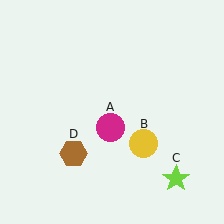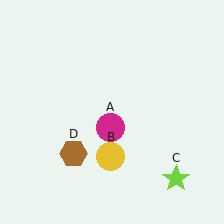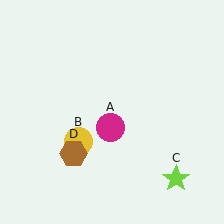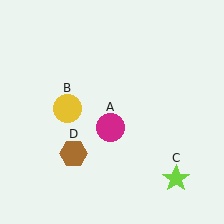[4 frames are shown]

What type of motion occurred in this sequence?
The yellow circle (object B) rotated clockwise around the center of the scene.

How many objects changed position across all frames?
1 object changed position: yellow circle (object B).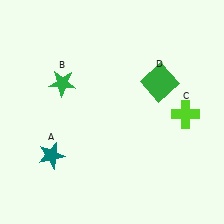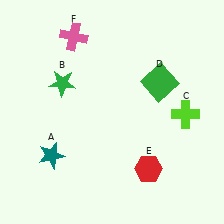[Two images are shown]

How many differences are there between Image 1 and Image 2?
There are 2 differences between the two images.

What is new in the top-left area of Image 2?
A pink cross (F) was added in the top-left area of Image 2.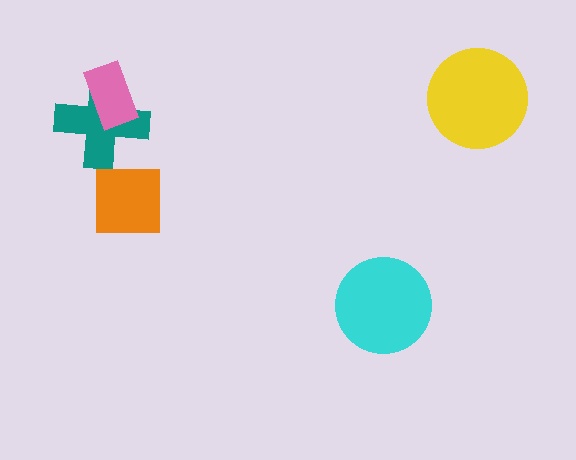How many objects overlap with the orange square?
0 objects overlap with the orange square.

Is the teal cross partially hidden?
Yes, it is partially covered by another shape.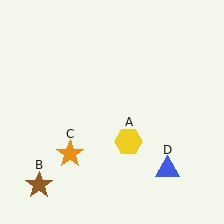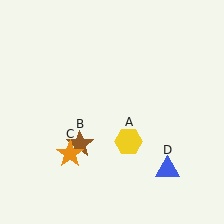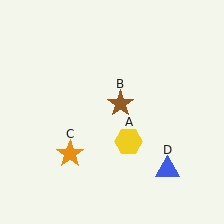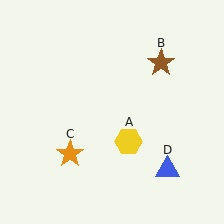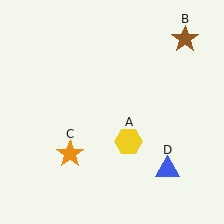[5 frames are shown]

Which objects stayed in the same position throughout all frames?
Yellow hexagon (object A) and orange star (object C) and blue triangle (object D) remained stationary.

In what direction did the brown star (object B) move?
The brown star (object B) moved up and to the right.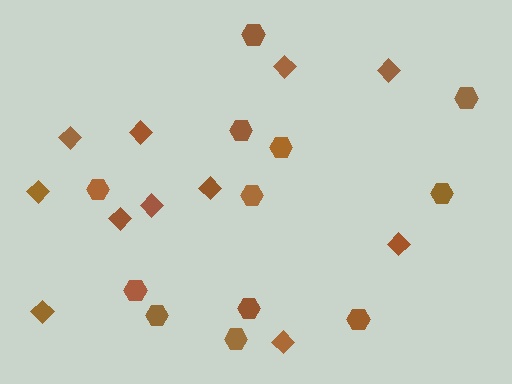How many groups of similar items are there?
There are 2 groups: one group of hexagons (12) and one group of diamonds (11).